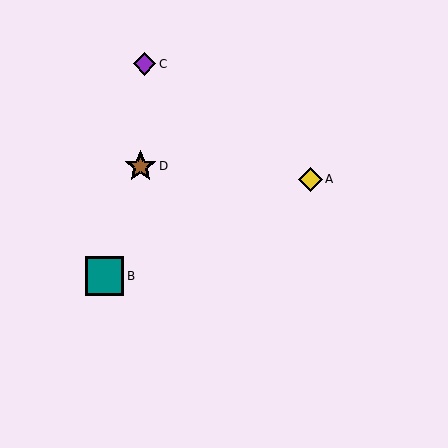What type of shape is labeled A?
Shape A is a yellow diamond.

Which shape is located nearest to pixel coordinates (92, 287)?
The teal square (labeled B) at (105, 276) is nearest to that location.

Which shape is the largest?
The teal square (labeled B) is the largest.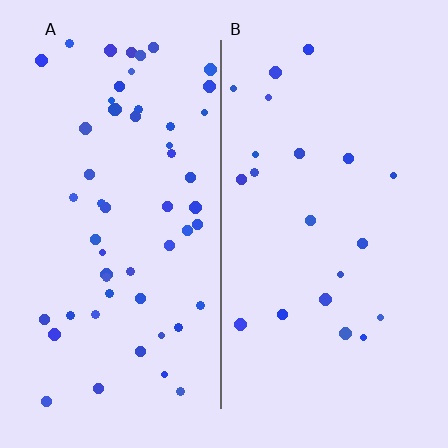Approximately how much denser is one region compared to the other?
Approximately 2.7× — region A over region B.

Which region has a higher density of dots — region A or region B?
A (the left).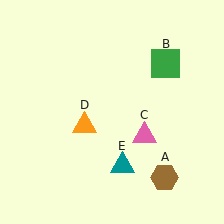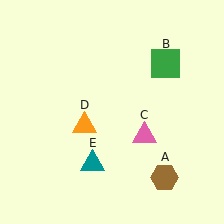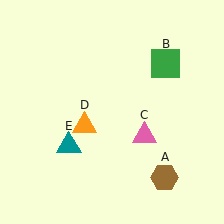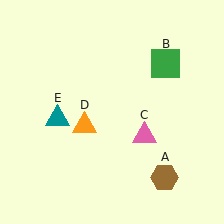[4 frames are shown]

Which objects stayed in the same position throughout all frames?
Brown hexagon (object A) and green square (object B) and pink triangle (object C) and orange triangle (object D) remained stationary.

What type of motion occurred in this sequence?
The teal triangle (object E) rotated clockwise around the center of the scene.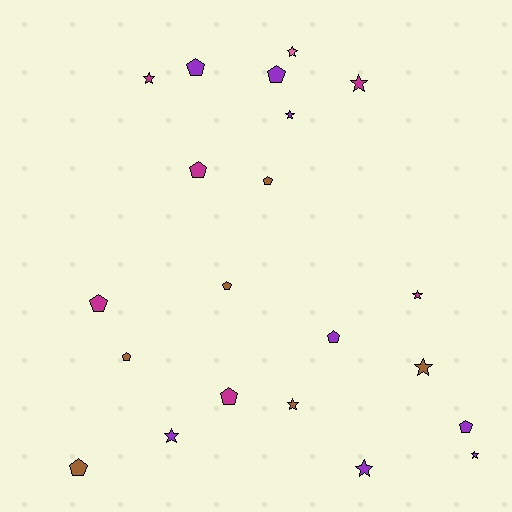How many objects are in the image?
There are 21 objects.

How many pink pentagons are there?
There are no pink pentagons.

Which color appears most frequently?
Purple, with 8 objects.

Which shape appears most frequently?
Pentagon, with 11 objects.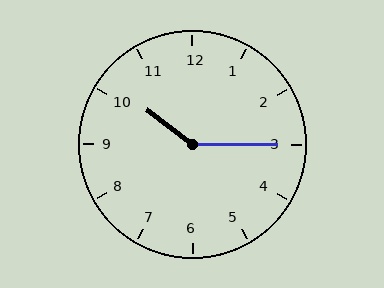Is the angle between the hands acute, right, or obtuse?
It is obtuse.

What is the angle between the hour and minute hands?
Approximately 142 degrees.